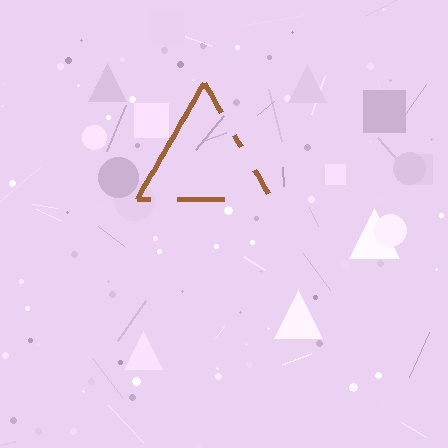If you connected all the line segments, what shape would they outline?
They would outline a triangle.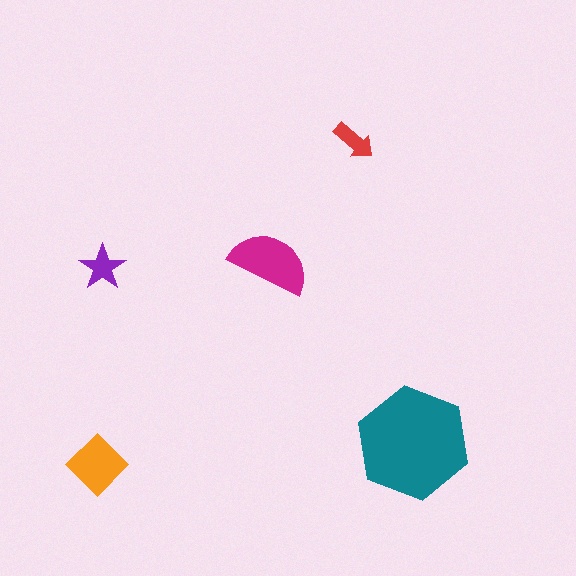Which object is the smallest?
The red arrow.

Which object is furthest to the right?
The teal hexagon is rightmost.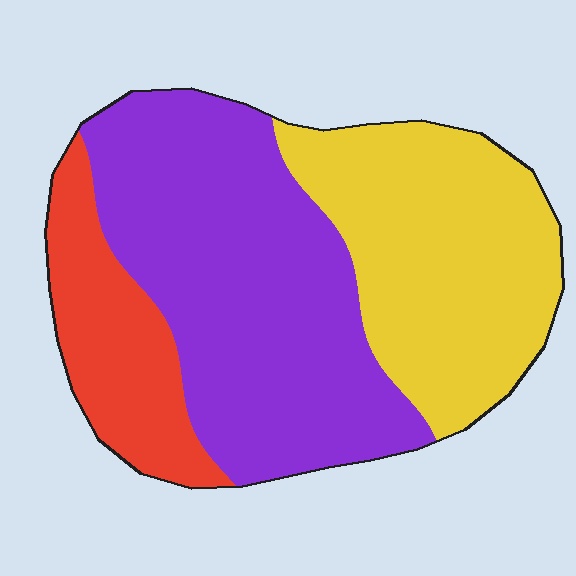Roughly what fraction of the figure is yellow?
Yellow covers roughly 35% of the figure.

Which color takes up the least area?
Red, at roughly 15%.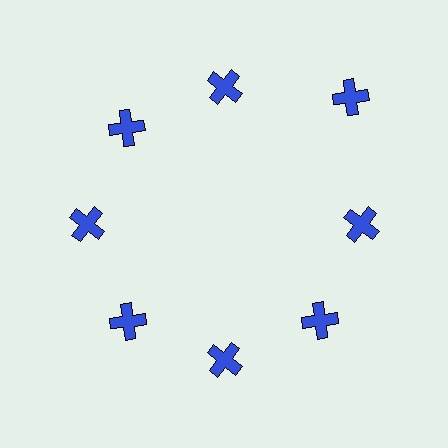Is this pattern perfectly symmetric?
No. The 8 blue crosses are arranged in a ring, but one element near the 2 o'clock position is pushed outward from the center, breaking the 8-fold rotational symmetry.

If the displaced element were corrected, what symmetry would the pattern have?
It would have 8-fold rotational symmetry — the pattern would map onto itself every 45 degrees.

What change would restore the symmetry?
The symmetry would be restored by moving it inward, back onto the ring so that all 8 crosses sit at equal angles and equal distance from the center.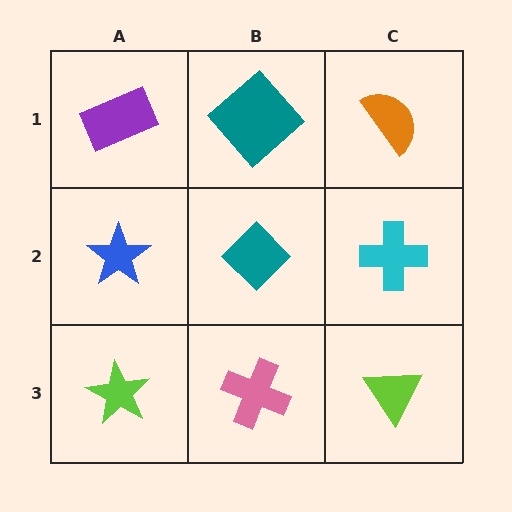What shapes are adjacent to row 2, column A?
A purple rectangle (row 1, column A), a lime star (row 3, column A), a teal diamond (row 2, column B).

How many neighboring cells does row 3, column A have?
2.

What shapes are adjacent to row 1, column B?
A teal diamond (row 2, column B), a purple rectangle (row 1, column A), an orange semicircle (row 1, column C).